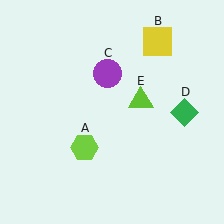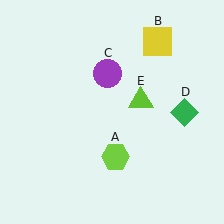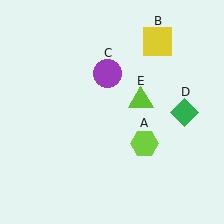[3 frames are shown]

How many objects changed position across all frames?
1 object changed position: lime hexagon (object A).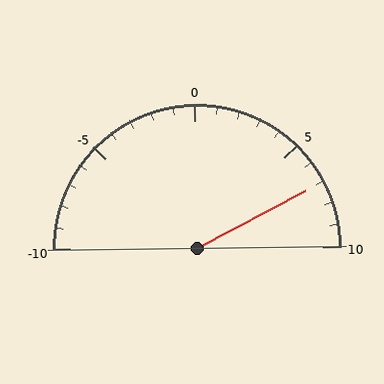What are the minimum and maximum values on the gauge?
The gauge ranges from -10 to 10.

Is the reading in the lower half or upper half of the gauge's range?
The reading is in the upper half of the range (-10 to 10).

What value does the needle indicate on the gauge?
The needle indicates approximately 7.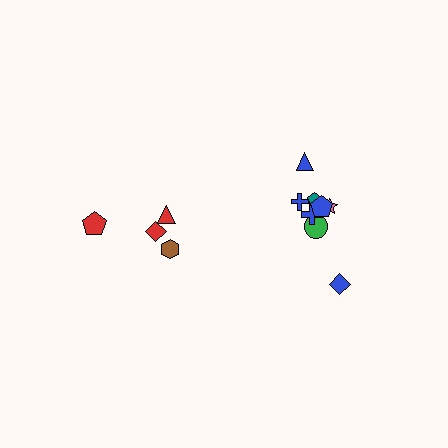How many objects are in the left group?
There are 4 objects.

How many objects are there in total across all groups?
There are 12 objects.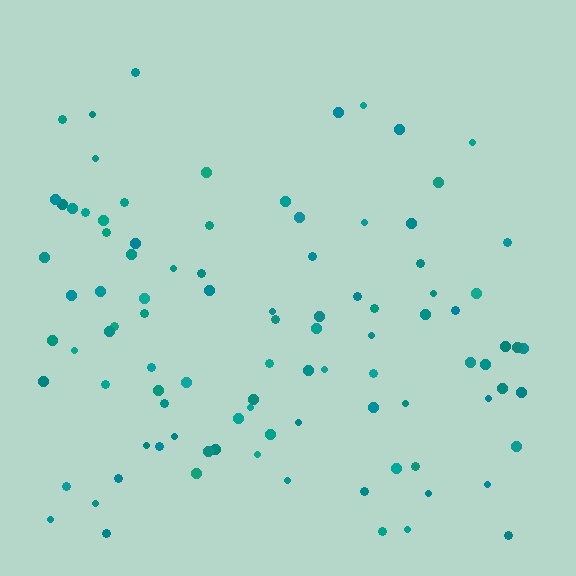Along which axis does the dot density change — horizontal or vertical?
Vertical.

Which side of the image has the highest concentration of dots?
The bottom.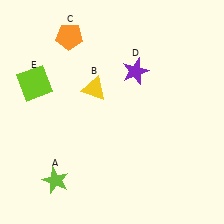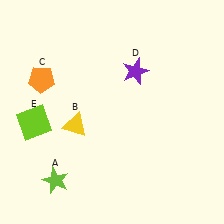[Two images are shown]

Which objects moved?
The objects that moved are: the yellow triangle (B), the orange pentagon (C), the lime square (E).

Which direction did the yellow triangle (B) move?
The yellow triangle (B) moved down.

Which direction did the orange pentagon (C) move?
The orange pentagon (C) moved down.